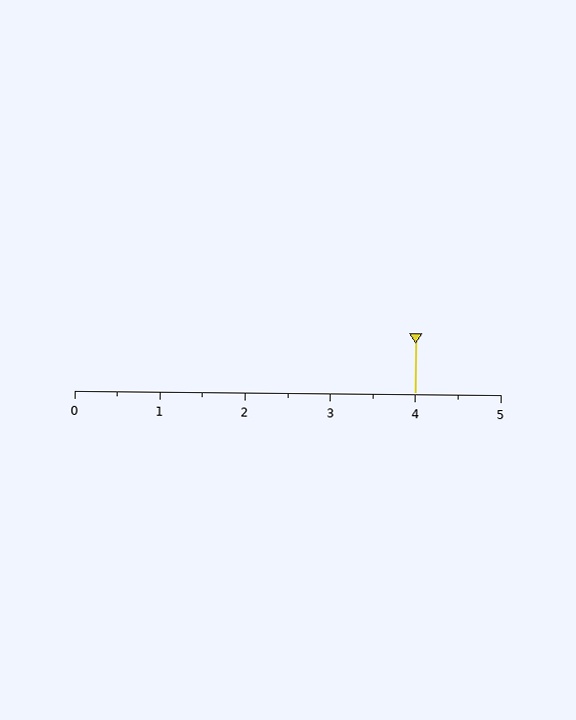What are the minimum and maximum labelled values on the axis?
The axis runs from 0 to 5.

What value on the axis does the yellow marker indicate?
The marker indicates approximately 4.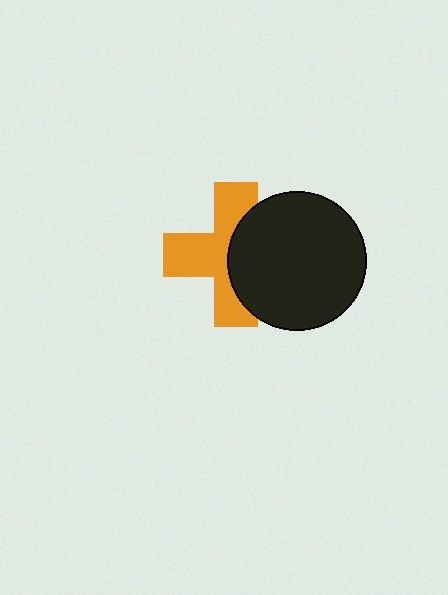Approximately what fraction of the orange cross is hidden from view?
Roughly 43% of the orange cross is hidden behind the black circle.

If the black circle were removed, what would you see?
You would see the complete orange cross.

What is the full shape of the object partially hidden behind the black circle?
The partially hidden object is an orange cross.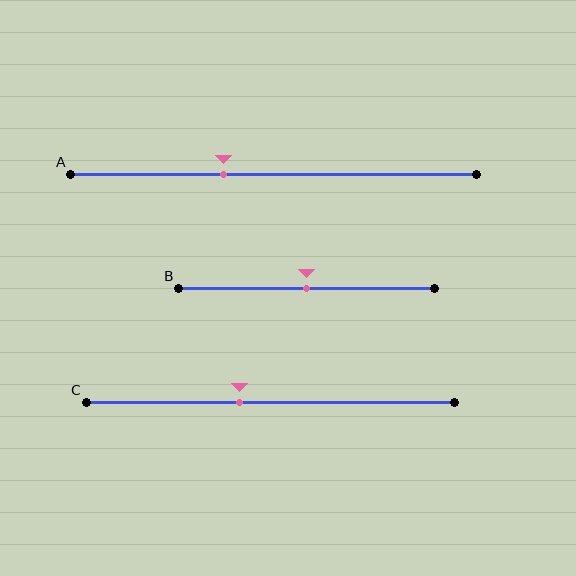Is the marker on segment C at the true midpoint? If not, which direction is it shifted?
No, the marker on segment C is shifted to the left by about 9% of the segment length.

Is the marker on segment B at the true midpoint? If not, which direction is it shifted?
Yes, the marker on segment B is at the true midpoint.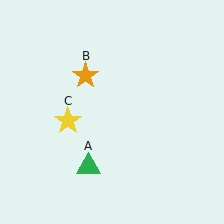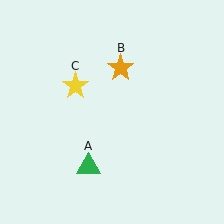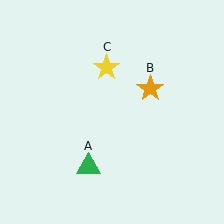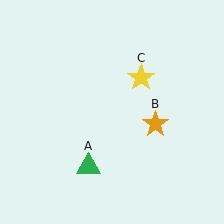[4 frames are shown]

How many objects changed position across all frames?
2 objects changed position: orange star (object B), yellow star (object C).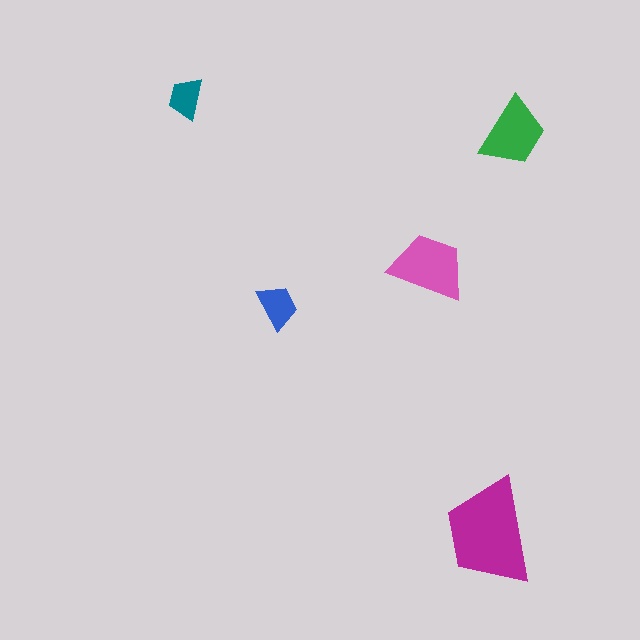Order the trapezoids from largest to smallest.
the magenta one, the pink one, the green one, the blue one, the teal one.